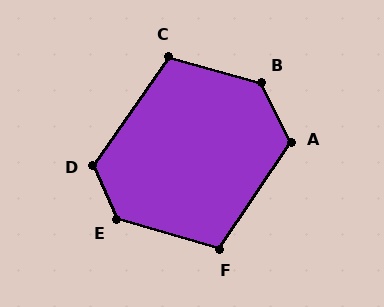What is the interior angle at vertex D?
Approximately 121 degrees (obtuse).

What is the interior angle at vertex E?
Approximately 130 degrees (obtuse).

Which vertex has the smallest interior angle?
F, at approximately 108 degrees.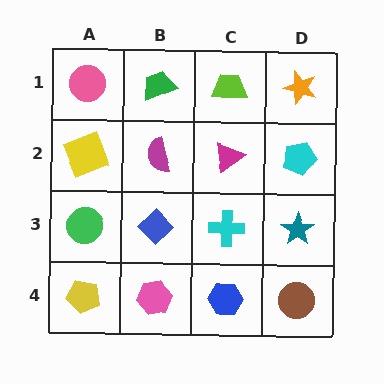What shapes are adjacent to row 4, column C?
A cyan cross (row 3, column C), a pink hexagon (row 4, column B), a brown circle (row 4, column D).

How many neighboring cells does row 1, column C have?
3.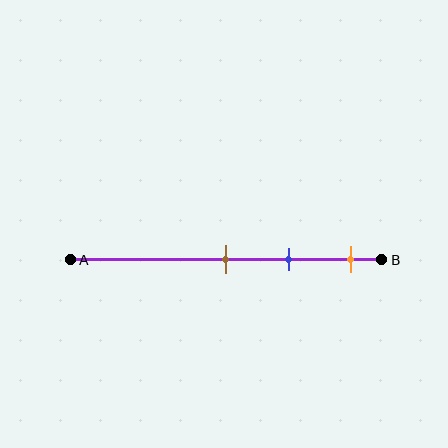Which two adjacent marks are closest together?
The brown and blue marks are the closest adjacent pair.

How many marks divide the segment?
There are 3 marks dividing the segment.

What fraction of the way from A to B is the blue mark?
The blue mark is approximately 70% (0.7) of the way from A to B.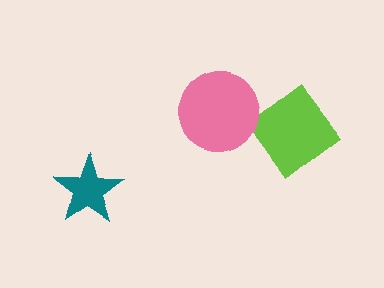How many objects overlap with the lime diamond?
1 object overlaps with the lime diamond.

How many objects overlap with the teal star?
0 objects overlap with the teal star.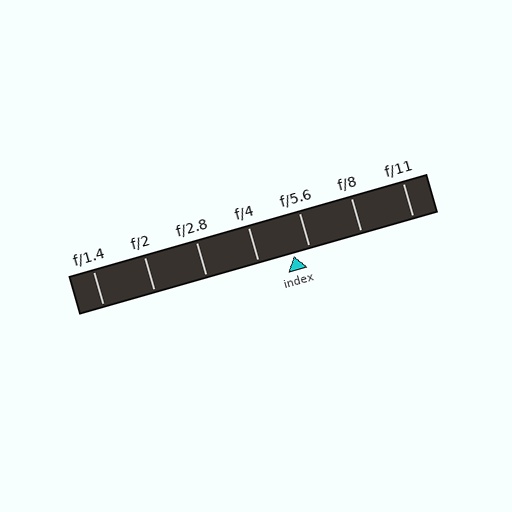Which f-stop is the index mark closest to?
The index mark is closest to f/5.6.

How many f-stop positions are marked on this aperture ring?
There are 7 f-stop positions marked.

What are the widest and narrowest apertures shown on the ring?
The widest aperture shown is f/1.4 and the narrowest is f/11.